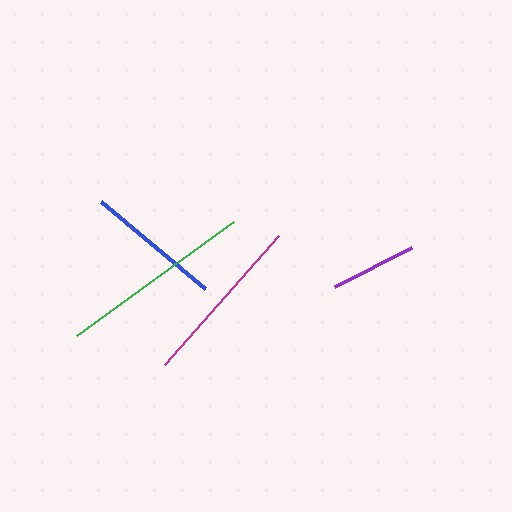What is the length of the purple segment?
The purple segment is approximately 86 pixels long.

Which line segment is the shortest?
The purple line is the shortest at approximately 86 pixels.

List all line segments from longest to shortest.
From longest to shortest: green, magenta, blue, purple.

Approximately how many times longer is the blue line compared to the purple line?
The blue line is approximately 1.6 times the length of the purple line.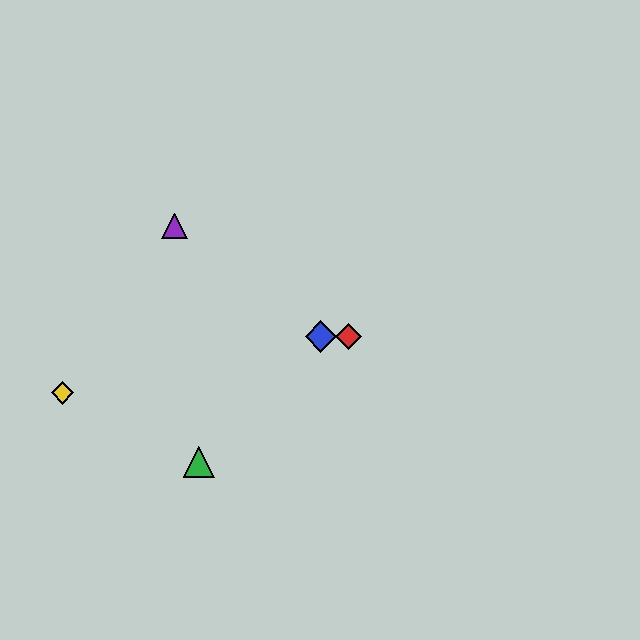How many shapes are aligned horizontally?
2 shapes (the red diamond, the blue diamond) are aligned horizontally.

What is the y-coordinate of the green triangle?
The green triangle is at y≈462.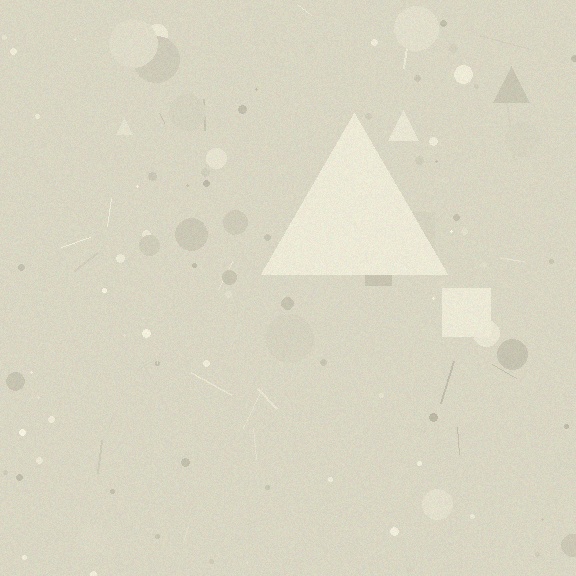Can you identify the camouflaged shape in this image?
The camouflaged shape is a triangle.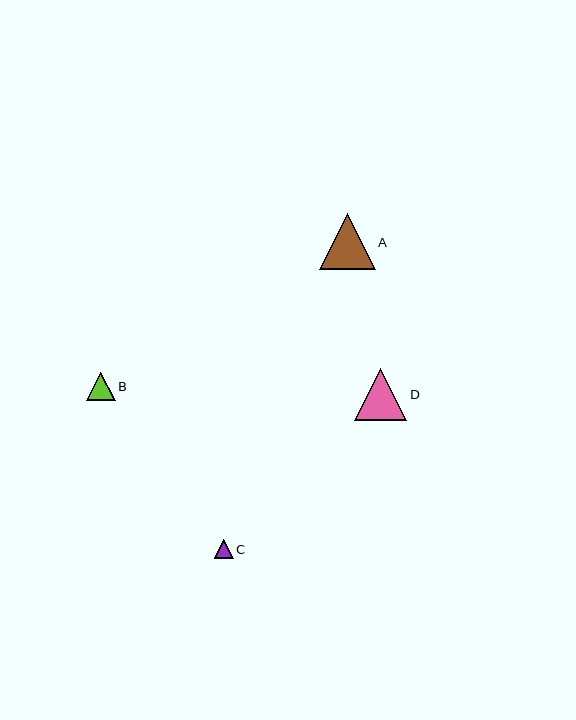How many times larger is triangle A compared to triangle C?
Triangle A is approximately 3.0 times the size of triangle C.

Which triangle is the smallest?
Triangle C is the smallest with a size of approximately 19 pixels.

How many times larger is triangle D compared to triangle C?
Triangle D is approximately 2.8 times the size of triangle C.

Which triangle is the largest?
Triangle A is the largest with a size of approximately 56 pixels.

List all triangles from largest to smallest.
From largest to smallest: A, D, B, C.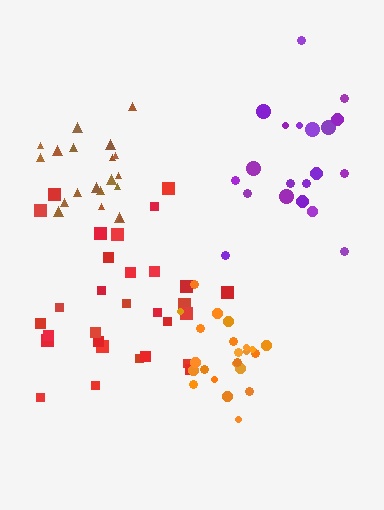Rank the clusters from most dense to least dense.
orange, brown, purple, red.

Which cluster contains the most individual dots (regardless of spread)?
Red (30).